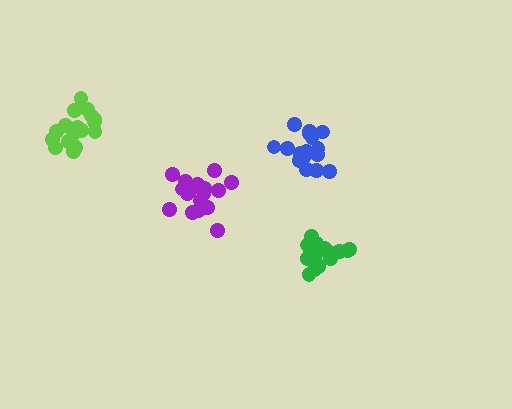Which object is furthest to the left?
The lime cluster is leftmost.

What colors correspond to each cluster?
The clusters are colored: green, blue, lime, purple.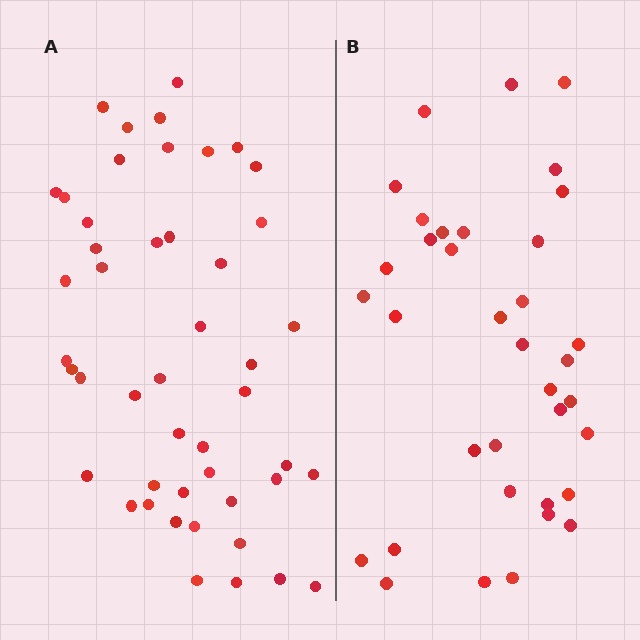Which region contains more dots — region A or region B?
Region A (the left region) has more dots.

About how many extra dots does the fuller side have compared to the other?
Region A has roughly 12 or so more dots than region B.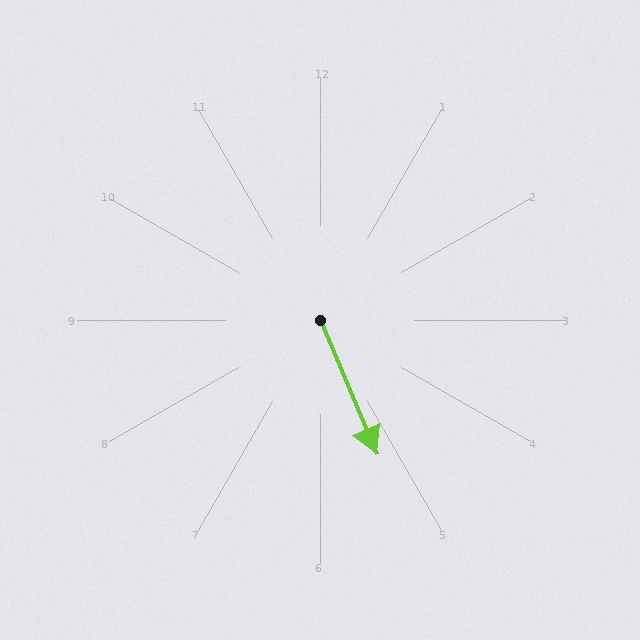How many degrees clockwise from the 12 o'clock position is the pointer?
Approximately 157 degrees.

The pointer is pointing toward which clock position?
Roughly 5 o'clock.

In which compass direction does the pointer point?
Southeast.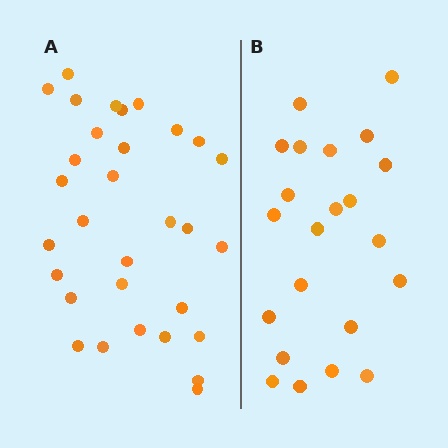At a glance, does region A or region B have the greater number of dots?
Region A (the left region) has more dots.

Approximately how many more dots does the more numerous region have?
Region A has roughly 8 or so more dots than region B.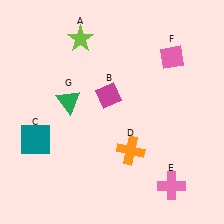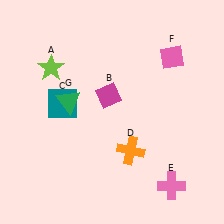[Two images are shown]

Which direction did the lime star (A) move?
The lime star (A) moved down.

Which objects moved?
The objects that moved are: the lime star (A), the teal square (C).